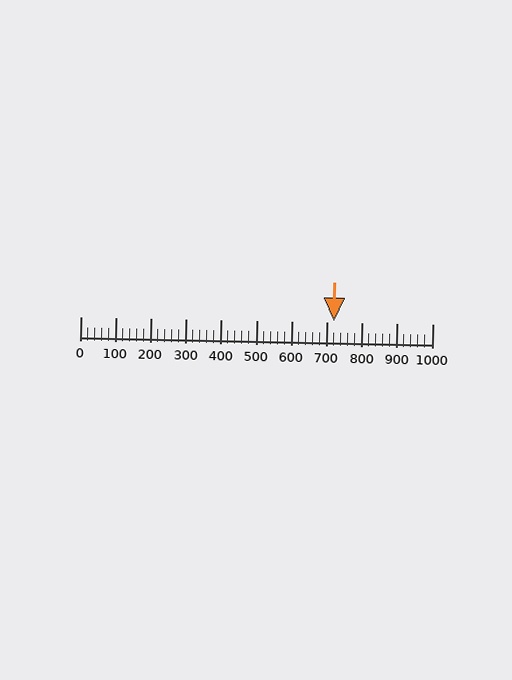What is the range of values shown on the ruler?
The ruler shows values from 0 to 1000.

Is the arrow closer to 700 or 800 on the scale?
The arrow is closer to 700.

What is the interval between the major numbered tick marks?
The major tick marks are spaced 100 units apart.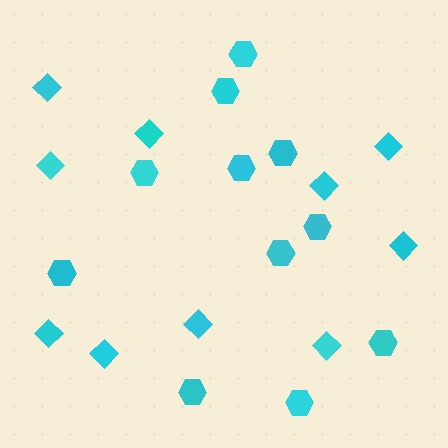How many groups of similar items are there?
There are 2 groups: one group of hexagons (11) and one group of diamonds (10).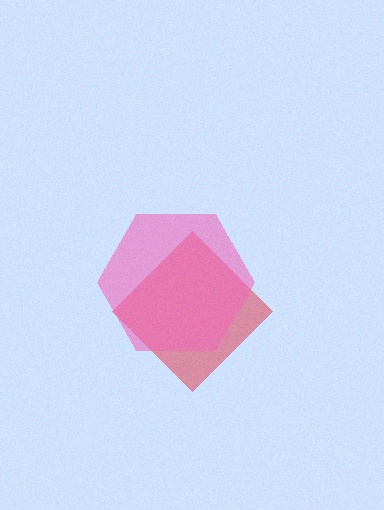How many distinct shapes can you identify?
There are 2 distinct shapes: a red diamond, a pink hexagon.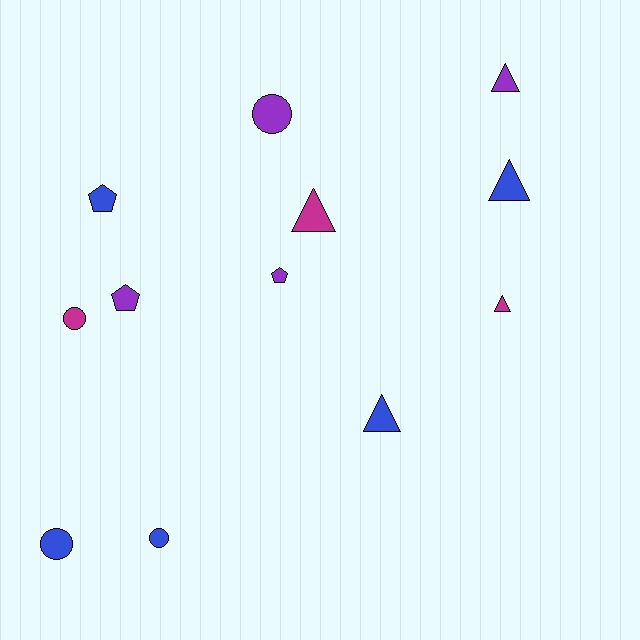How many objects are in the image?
There are 12 objects.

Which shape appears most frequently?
Triangle, with 5 objects.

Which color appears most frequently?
Blue, with 5 objects.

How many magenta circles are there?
There is 1 magenta circle.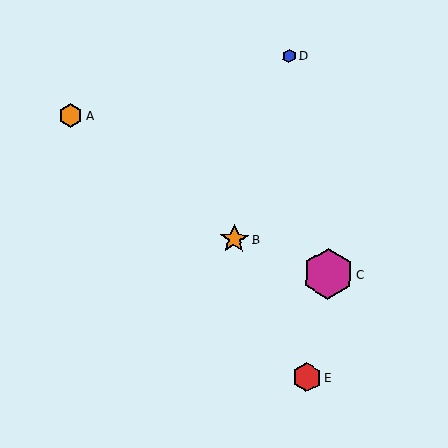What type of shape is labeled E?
Shape E is a red hexagon.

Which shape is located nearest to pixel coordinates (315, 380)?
The red hexagon (labeled E) at (307, 377) is nearest to that location.